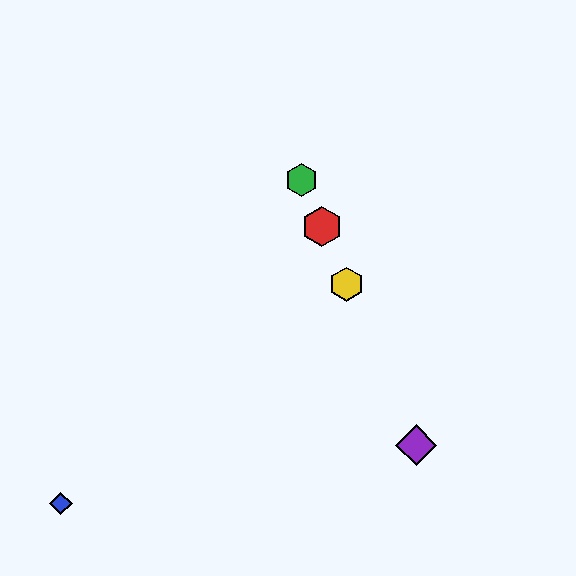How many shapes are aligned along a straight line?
4 shapes (the red hexagon, the green hexagon, the yellow hexagon, the purple diamond) are aligned along a straight line.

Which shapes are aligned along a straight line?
The red hexagon, the green hexagon, the yellow hexagon, the purple diamond are aligned along a straight line.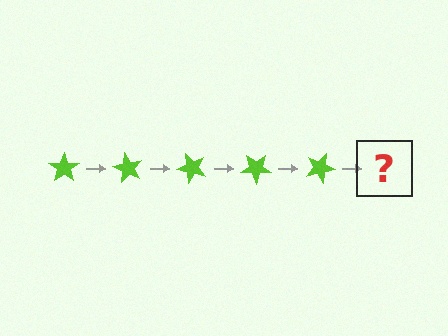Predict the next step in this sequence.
The next step is a lime star rotated 300 degrees.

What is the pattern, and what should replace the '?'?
The pattern is that the star rotates 60 degrees each step. The '?' should be a lime star rotated 300 degrees.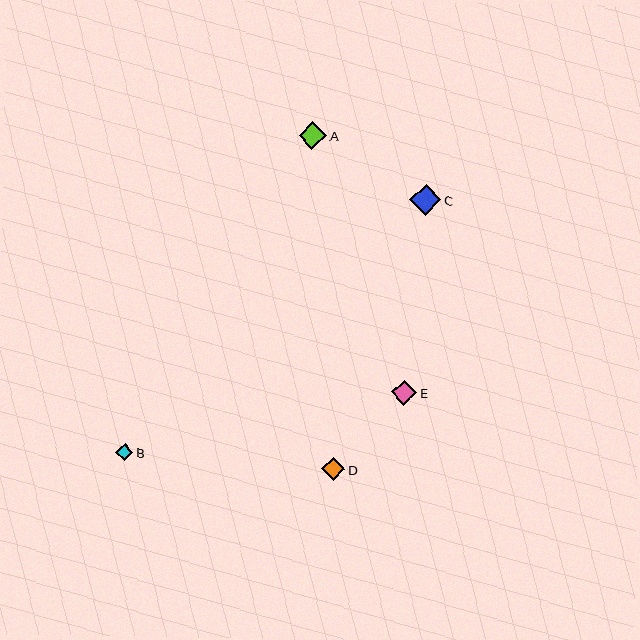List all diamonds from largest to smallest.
From largest to smallest: C, A, E, D, B.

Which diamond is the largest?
Diamond C is the largest with a size of approximately 31 pixels.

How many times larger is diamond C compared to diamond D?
Diamond C is approximately 1.4 times the size of diamond D.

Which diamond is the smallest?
Diamond B is the smallest with a size of approximately 17 pixels.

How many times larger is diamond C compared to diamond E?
Diamond C is approximately 1.3 times the size of diamond E.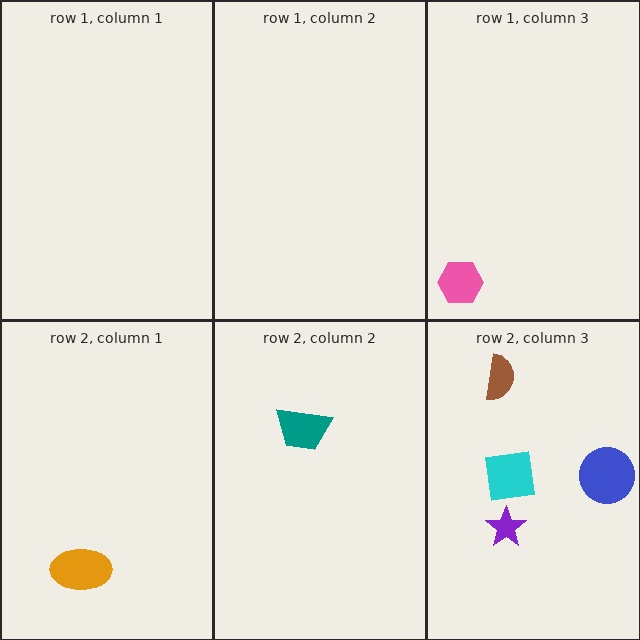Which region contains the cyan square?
The row 2, column 3 region.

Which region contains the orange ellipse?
The row 2, column 1 region.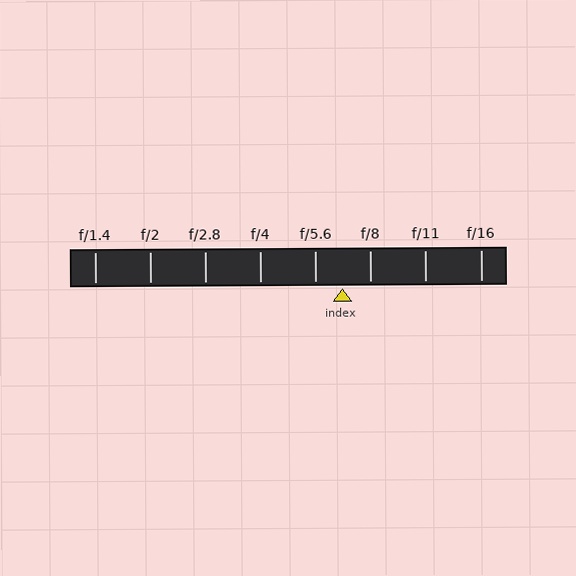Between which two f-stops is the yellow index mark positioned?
The index mark is between f/5.6 and f/8.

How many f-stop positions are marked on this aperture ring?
There are 8 f-stop positions marked.